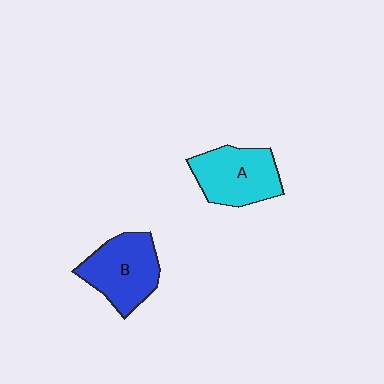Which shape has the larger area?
Shape B (blue).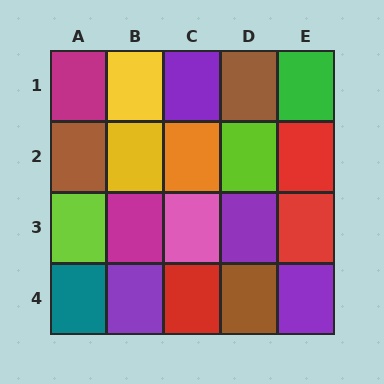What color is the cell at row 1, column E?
Green.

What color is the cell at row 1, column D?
Brown.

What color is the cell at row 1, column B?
Yellow.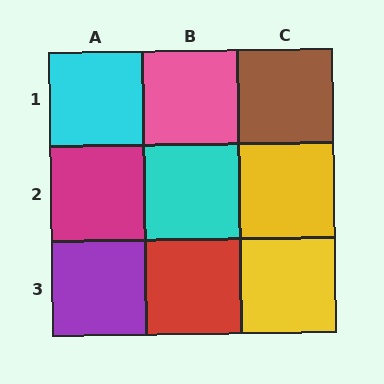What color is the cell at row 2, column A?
Magenta.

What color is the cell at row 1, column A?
Cyan.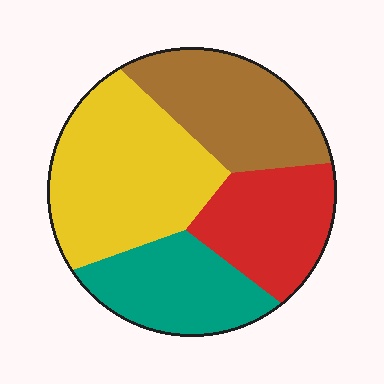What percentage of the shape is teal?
Teal takes up about one fifth (1/5) of the shape.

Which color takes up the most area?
Yellow, at roughly 35%.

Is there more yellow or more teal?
Yellow.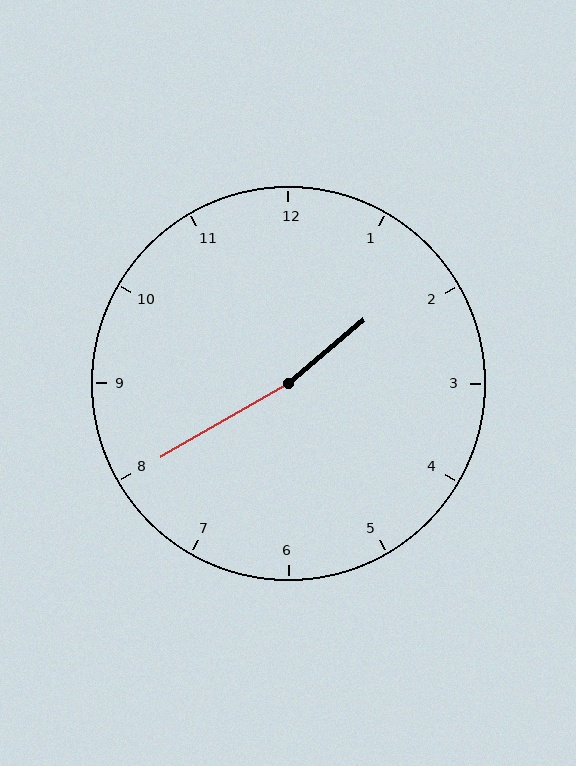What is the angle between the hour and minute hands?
Approximately 170 degrees.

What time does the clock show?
1:40.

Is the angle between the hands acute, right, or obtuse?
It is obtuse.